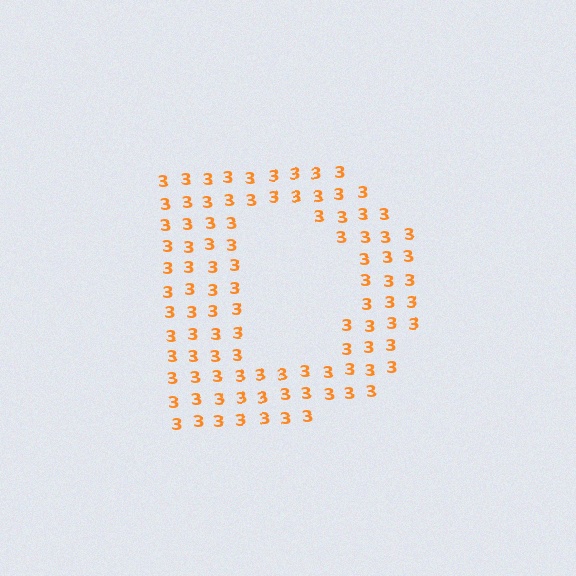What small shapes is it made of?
It is made of small digit 3's.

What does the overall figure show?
The overall figure shows the letter D.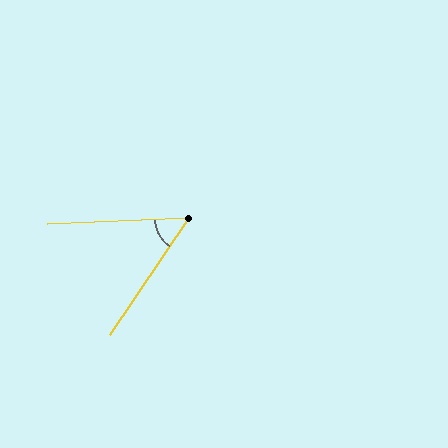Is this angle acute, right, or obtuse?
It is acute.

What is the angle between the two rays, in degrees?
Approximately 54 degrees.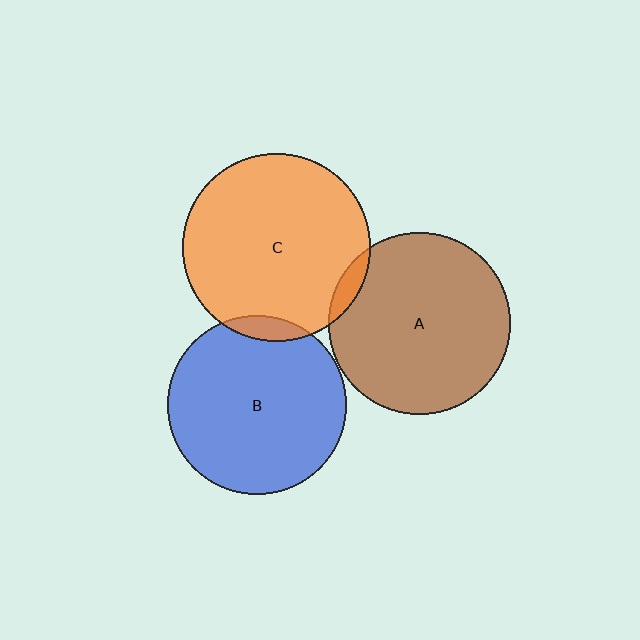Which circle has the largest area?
Circle C (orange).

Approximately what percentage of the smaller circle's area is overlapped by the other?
Approximately 5%.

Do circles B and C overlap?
Yes.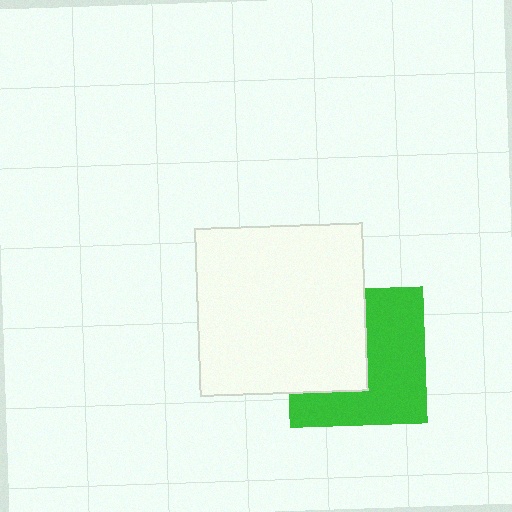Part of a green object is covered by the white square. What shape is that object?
It is a square.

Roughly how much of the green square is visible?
About half of it is visible (roughly 56%).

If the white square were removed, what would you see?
You would see the complete green square.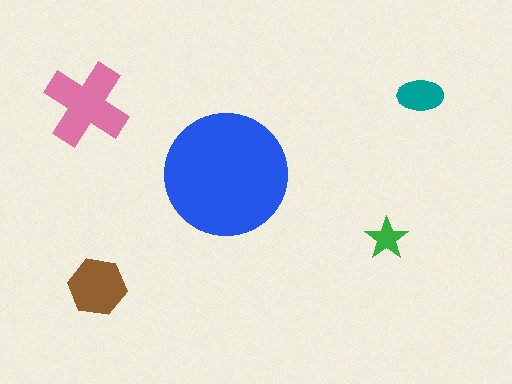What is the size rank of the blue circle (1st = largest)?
1st.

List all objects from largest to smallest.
The blue circle, the pink cross, the brown hexagon, the teal ellipse, the green star.